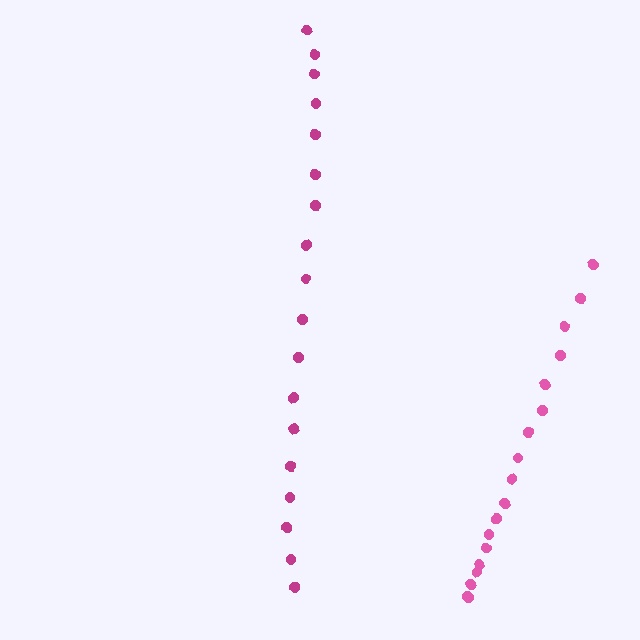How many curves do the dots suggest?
There are 2 distinct paths.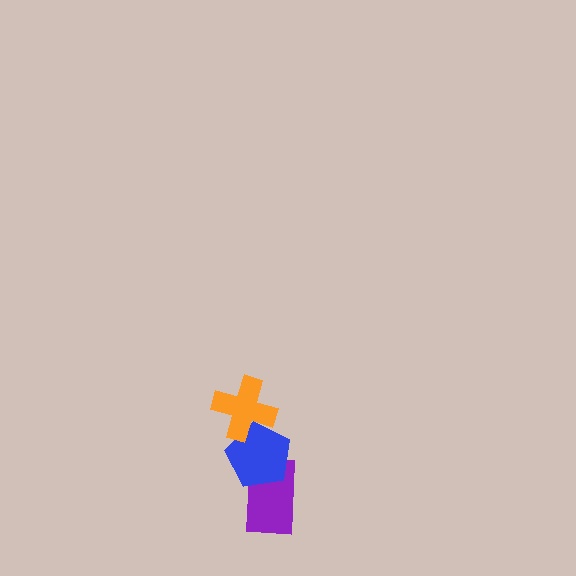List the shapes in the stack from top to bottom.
From top to bottom: the orange cross, the blue pentagon, the purple rectangle.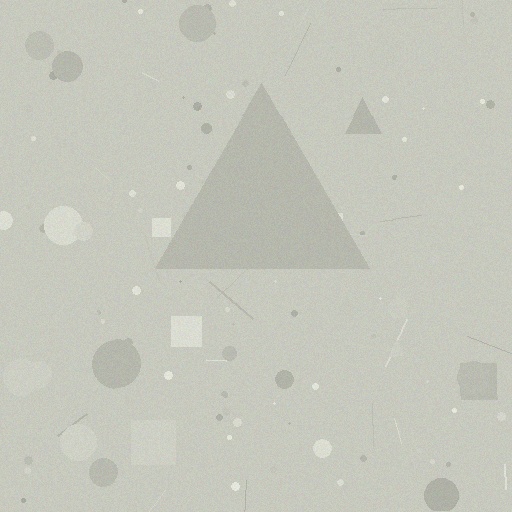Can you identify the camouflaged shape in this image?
The camouflaged shape is a triangle.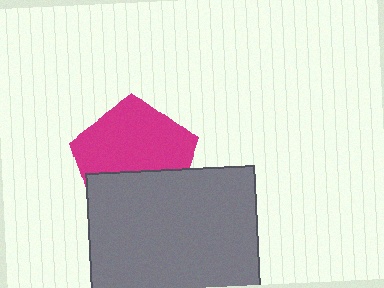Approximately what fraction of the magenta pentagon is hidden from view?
Roughly 39% of the magenta pentagon is hidden behind the gray square.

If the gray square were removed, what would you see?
You would see the complete magenta pentagon.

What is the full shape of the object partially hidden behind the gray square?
The partially hidden object is a magenta pentagon.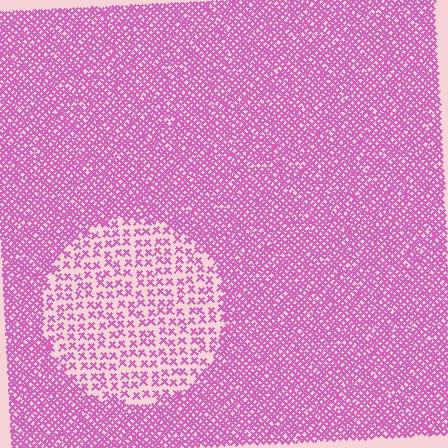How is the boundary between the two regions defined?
The boundary is defined by a change in element density (approximately 2.5x ratio). All elements are the same color, size, and shape.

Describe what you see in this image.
The image contains small pink elements arranged at two different densities. A circle-shaped region is visible where the elements are less densely packed than the surrounding area.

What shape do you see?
I see a circle.